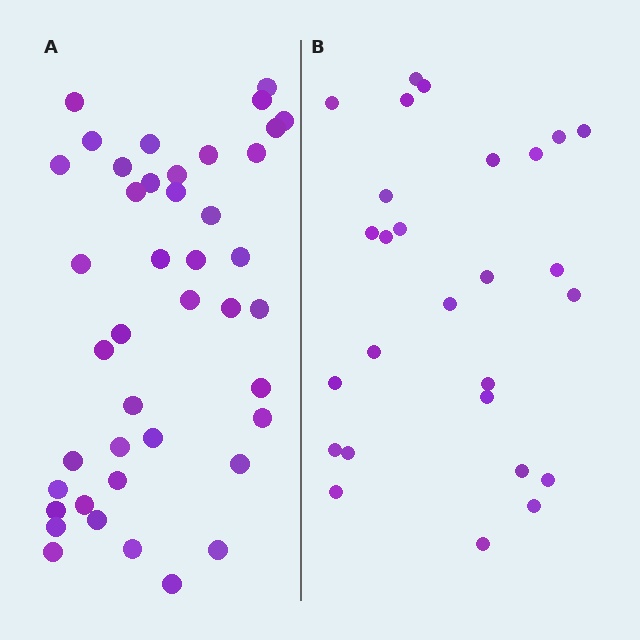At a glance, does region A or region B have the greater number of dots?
Region A (the left region) has more dots.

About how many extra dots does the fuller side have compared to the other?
Region A has approximately 15 more dots than region B.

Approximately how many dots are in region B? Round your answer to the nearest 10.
About 30 dots. (The exact count is 27, which rounds to 30.)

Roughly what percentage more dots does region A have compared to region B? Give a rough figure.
About 55% more.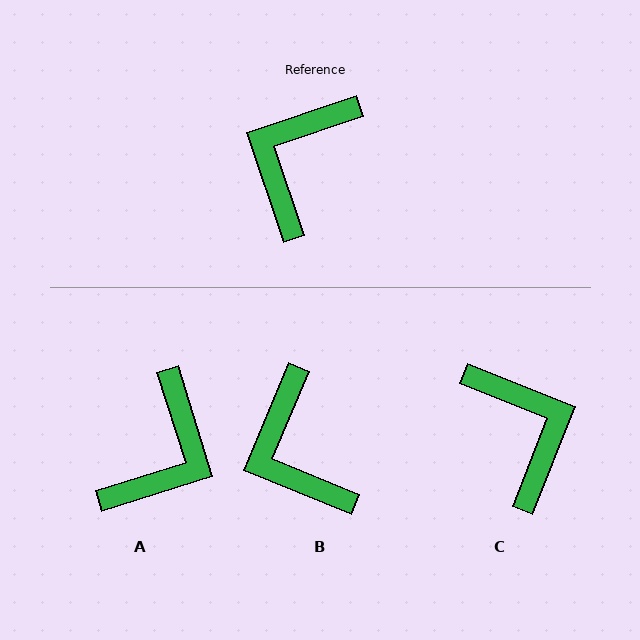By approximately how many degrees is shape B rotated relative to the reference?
Approximately 49 degrees counter-clockwise.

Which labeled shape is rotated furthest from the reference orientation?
A, about 179 degrees away.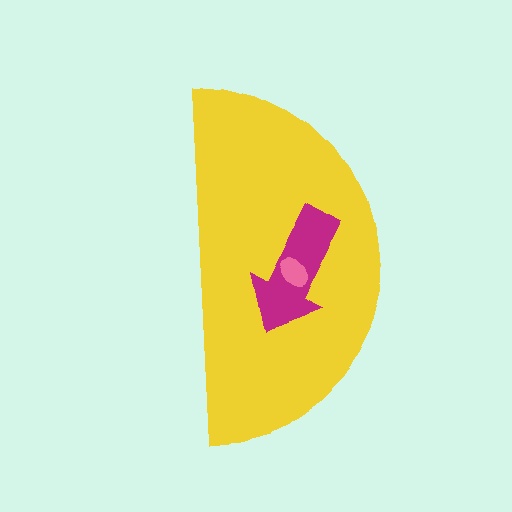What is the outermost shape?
The yellow semicircle.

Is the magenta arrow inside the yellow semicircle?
Yes.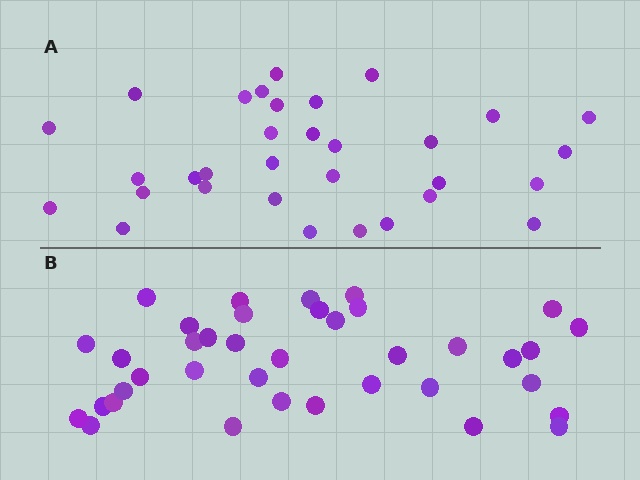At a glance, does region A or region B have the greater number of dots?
Region B (the bottom region) has more dots.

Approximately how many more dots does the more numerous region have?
Region B has about 6 more dots than region A.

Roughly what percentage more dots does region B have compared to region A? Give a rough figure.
About 20% more.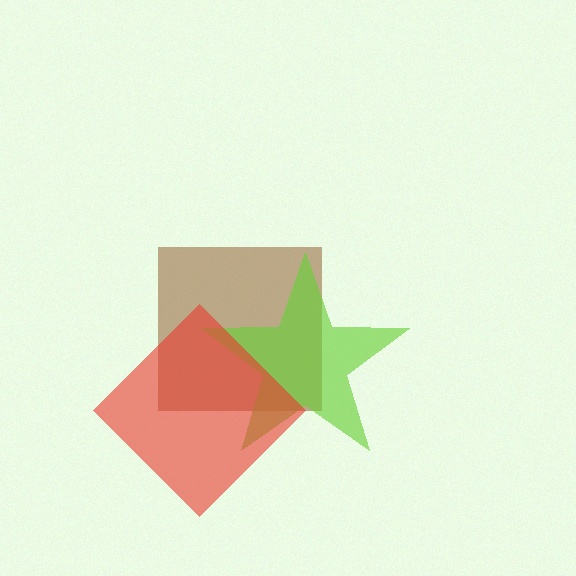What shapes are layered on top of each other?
The layered shapes are: a brown square, a lime star, a red diamond.